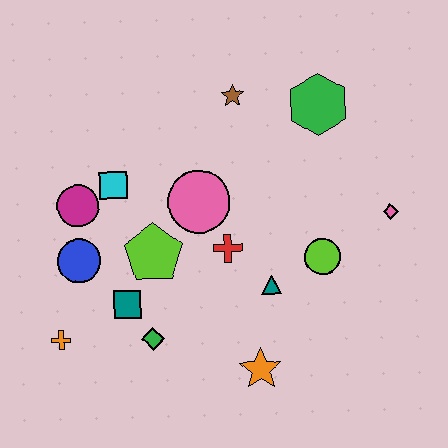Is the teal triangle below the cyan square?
Yes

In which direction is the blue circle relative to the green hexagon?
The blue circle is to the left of the green hexagon.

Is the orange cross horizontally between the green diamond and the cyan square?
No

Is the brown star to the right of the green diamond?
Yes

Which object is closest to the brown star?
The green hexagon is closest to the brown star.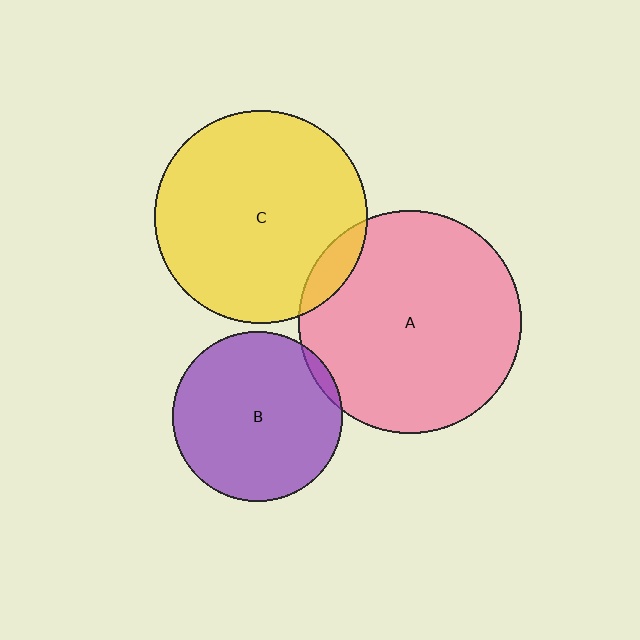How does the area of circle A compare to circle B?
Approximately 1.7 times.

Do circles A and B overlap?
Yes.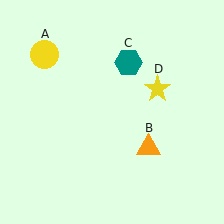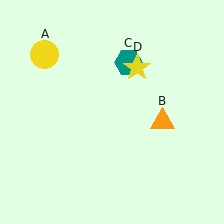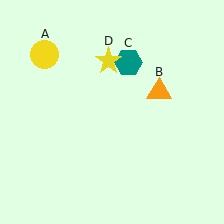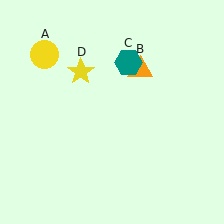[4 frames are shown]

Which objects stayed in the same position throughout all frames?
Yellow circle (object A) and teal hexagon (object C) remained stationary.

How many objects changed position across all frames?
2 objects changed position: orange triangle (object B), yellow star (object D).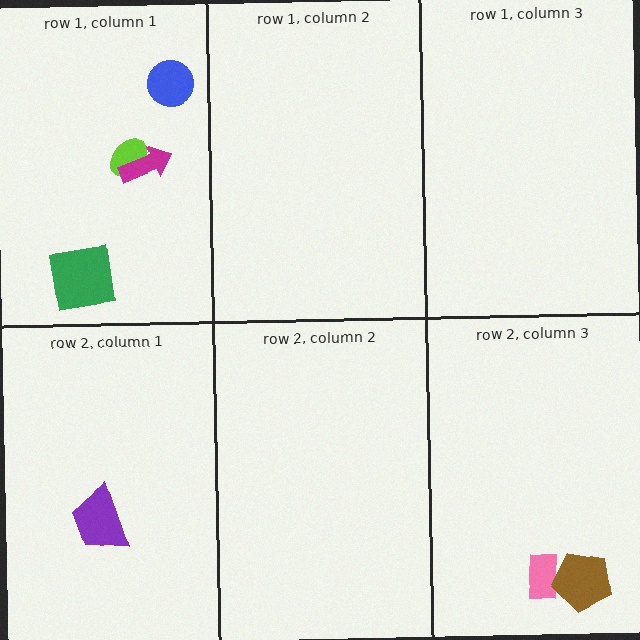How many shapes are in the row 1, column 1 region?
4.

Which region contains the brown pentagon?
The row 2, column 3 region.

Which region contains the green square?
The row 1, column 1 region.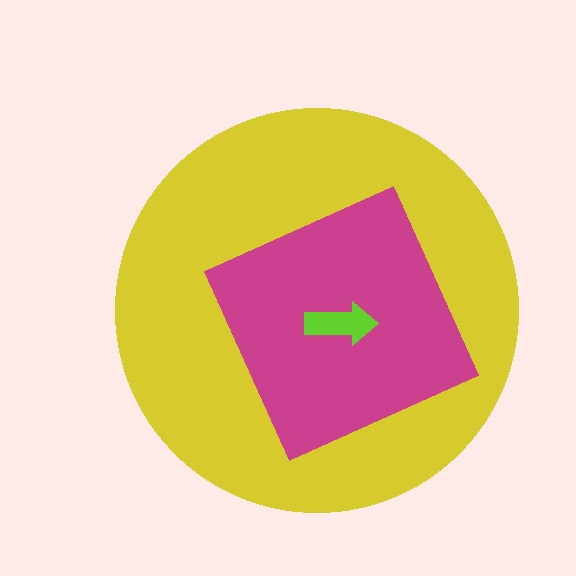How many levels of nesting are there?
3.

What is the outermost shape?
The yellow circle.